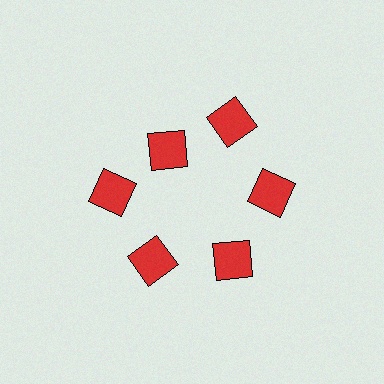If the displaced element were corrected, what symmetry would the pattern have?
It would have 6-fold rotational symmetry — the pattern would map onto itself every 60 degrees.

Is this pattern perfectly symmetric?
No. The 6 red squares are arranged in a ring, but one element near the 11 o'clock position is pulled inward toward the center, breaking the 6-fold rotational symmetry.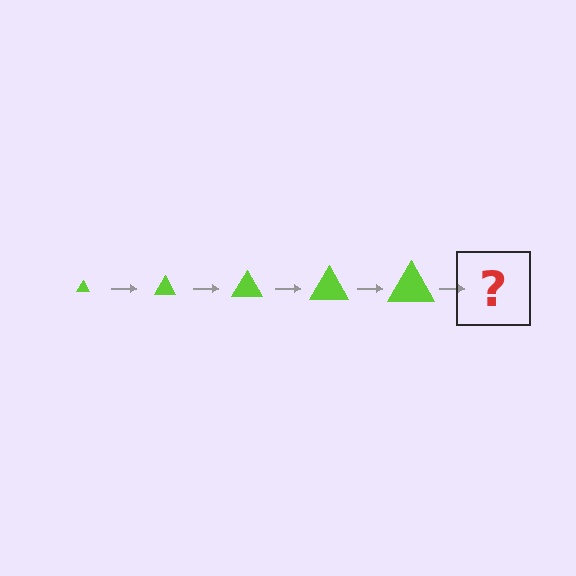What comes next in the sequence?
The next element should be a lime triangle, larger than the previous one.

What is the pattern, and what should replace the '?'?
The pattern is that the triangle gets progressively larger each step. The '?' should be a lime triangle, larger than the previous one.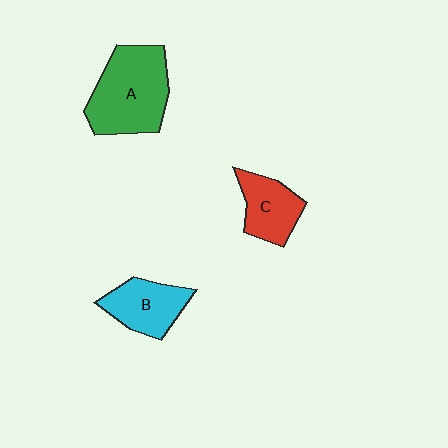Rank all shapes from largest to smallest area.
From largest to smallest: A (green), B (cyan), C (red).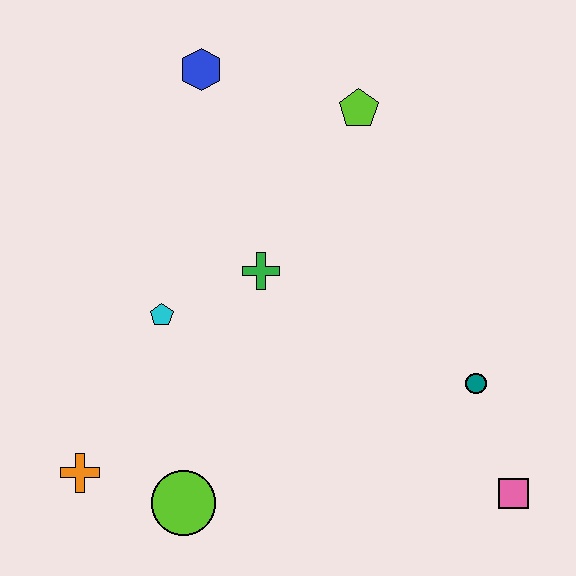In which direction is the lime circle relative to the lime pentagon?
The lime circle is below the lime pentagon.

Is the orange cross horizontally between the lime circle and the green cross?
No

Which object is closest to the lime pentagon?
The blue hexagon is closest to the lime pentagon.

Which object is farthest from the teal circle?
The blue hexagon is farthest from the teal circle.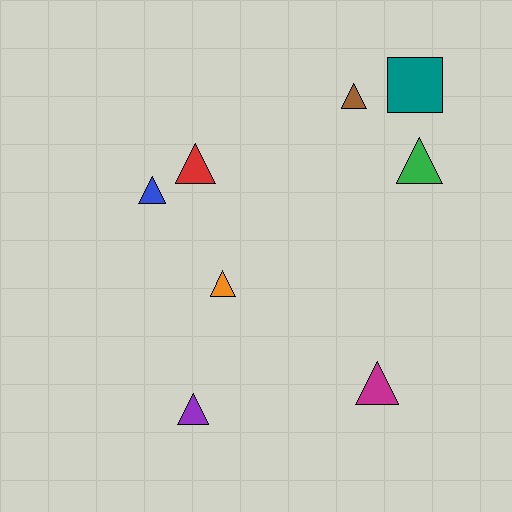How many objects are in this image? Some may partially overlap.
There are 8 objects.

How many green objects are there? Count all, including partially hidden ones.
There is 1 green object.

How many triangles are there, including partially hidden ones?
There are 7 triangles.